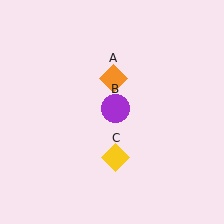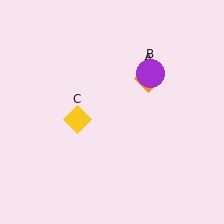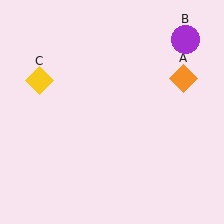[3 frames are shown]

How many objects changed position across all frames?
3 objects changed position: orange diamond (object A), purple circle (object B), yellow diamond (object C).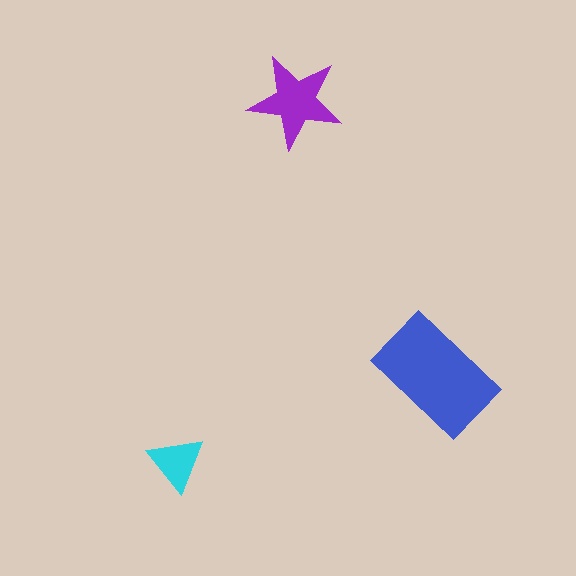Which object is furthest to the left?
The cyan triangle is leftmost.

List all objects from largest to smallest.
The blue rectangle, the purple star, the cyan triangle.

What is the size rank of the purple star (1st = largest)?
2nd.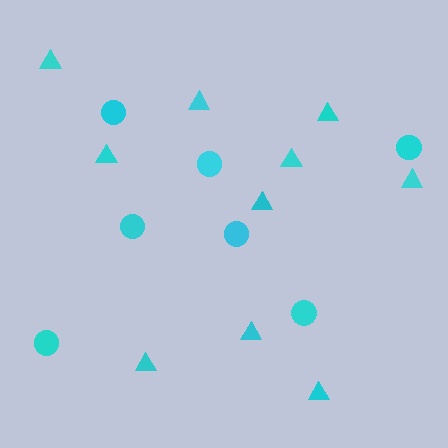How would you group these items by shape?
There are 2 groups: one group of circles (7) and one group of triangles (10).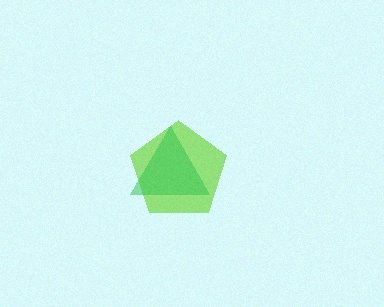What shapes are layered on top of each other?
The layered shapes are: a lime pentagon, a green triangle.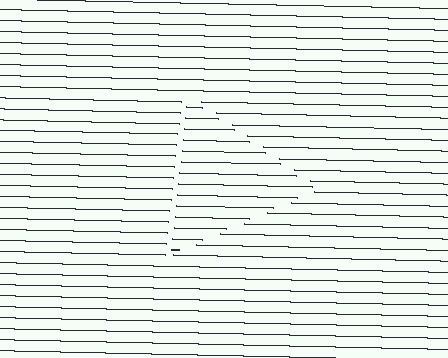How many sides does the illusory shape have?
3 sides — the line-ends trace a triangle.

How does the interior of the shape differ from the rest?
The interior of the shape contains the same grating, shifted by half a period — the contour is defined by the phase discontinuity where line-ends from the inner and outer gratings abut.